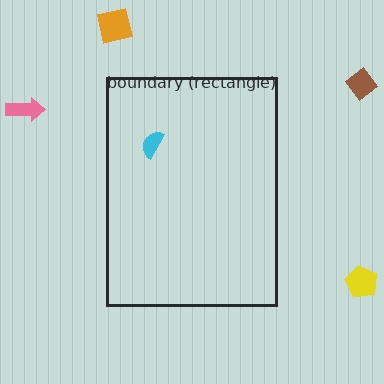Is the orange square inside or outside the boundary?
Outside.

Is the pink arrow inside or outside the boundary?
Outside.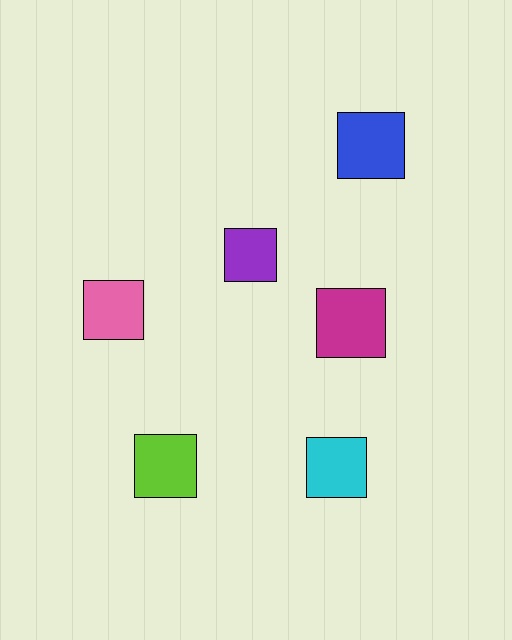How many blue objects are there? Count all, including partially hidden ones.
There is 1 blue object.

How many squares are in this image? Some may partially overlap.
There are 6 squares.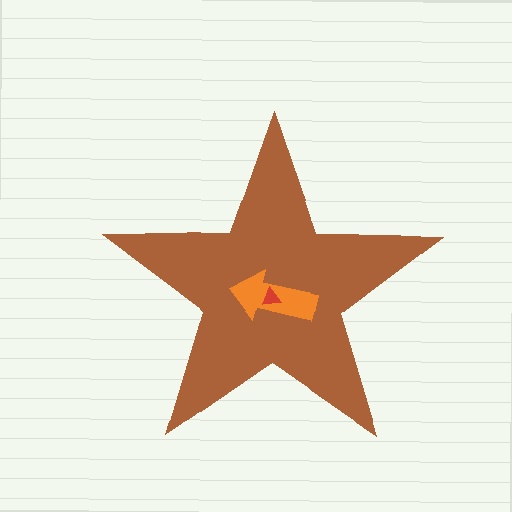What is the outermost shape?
The brown star.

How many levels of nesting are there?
3.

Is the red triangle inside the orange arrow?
Yes.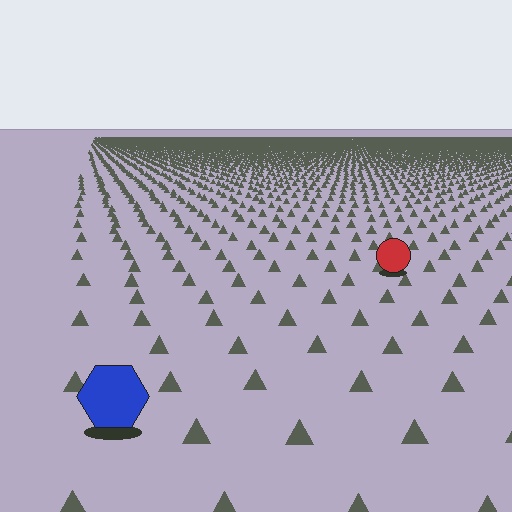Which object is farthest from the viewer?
The red circle is farthest from the viewer. It appears smaller and the ground texture around it is denser.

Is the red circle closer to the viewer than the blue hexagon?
No. The blue hexagon is closer — you can tell from the texture gradient: the ground texture is coarser near it.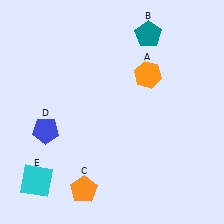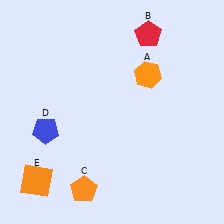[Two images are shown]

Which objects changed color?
B changed from teal to red. E changed from cyan to orange.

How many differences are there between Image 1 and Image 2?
There are 2 differences between the two images.